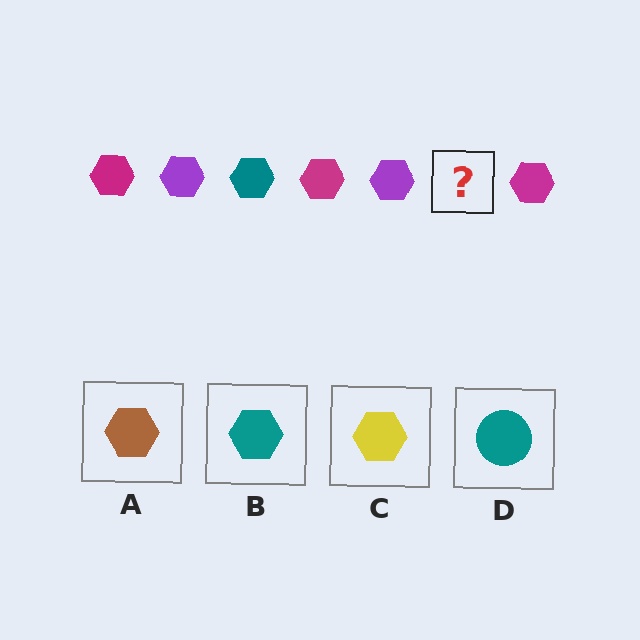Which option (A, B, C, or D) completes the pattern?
B.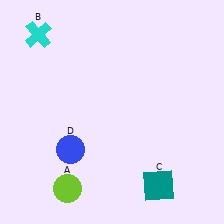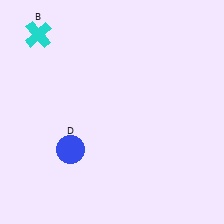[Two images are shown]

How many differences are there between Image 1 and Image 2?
There are 2 differences between the two images.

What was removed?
The teal square (C), the lime circle (A) were removed in Image 2.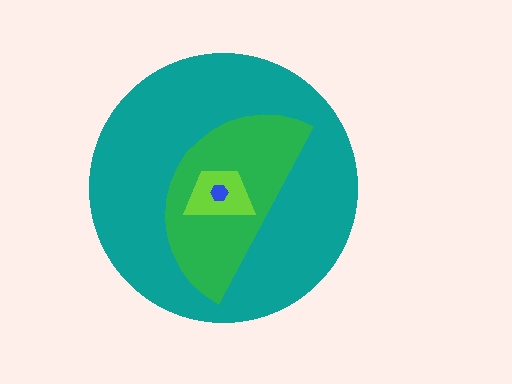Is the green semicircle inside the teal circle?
Yes.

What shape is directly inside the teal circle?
The green semicircle.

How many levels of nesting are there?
4.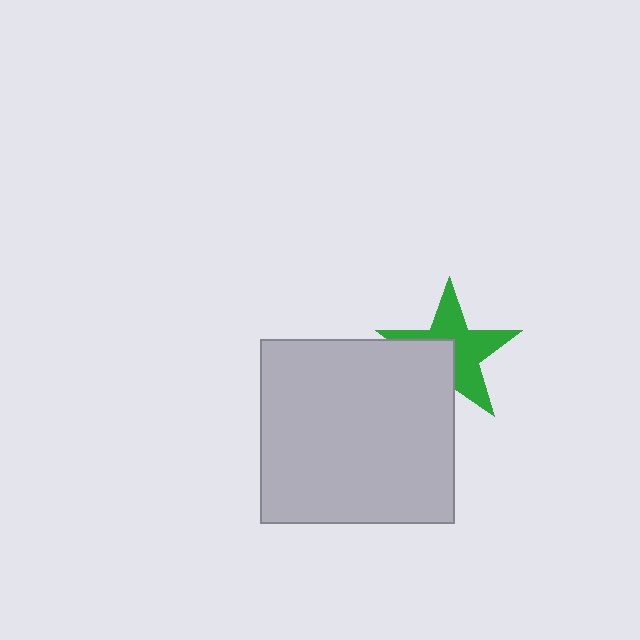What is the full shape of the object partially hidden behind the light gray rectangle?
The partially hidden object is a green star.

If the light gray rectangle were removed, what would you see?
You would see the complete green star.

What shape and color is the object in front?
The object in front is a light gray rectangle.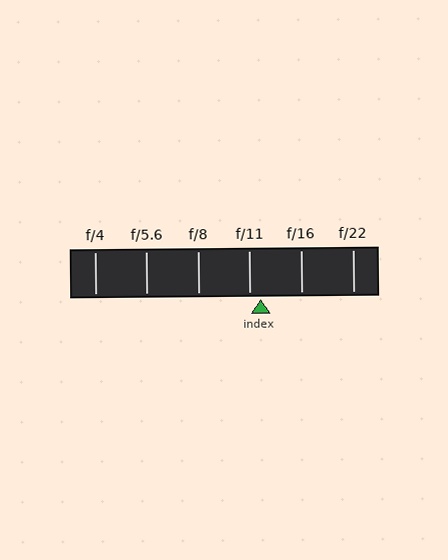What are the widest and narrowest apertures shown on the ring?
The widest aperture shown is f/4 and the narrowest is f/22.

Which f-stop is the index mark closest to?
The index mark is closest to f/11.